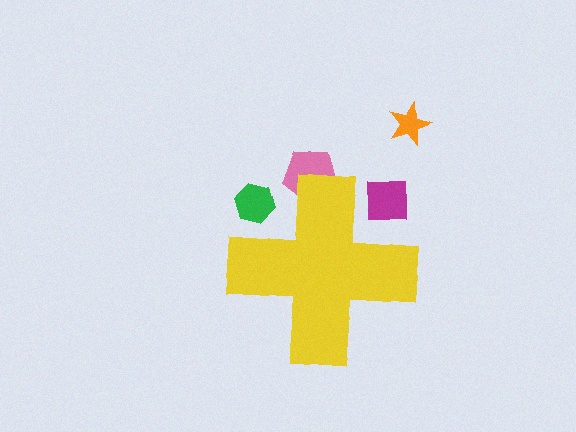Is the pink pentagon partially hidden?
Yes, the pink pentagon is partially hidden behind the yellow cross.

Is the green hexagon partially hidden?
Yes, the green hexagon is partially hidden behind the yellow cross.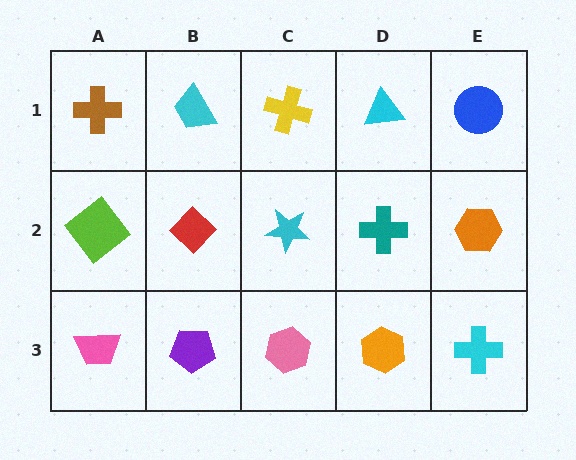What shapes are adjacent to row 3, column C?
A cyan star (row 2, column C), a purple pentagon (row 3, column B), an orange hexagon (row 3, column D).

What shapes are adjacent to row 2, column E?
A blue circle (row 1, column E), a cyan cross (row 3, column E), a teal cross (row 2, column D).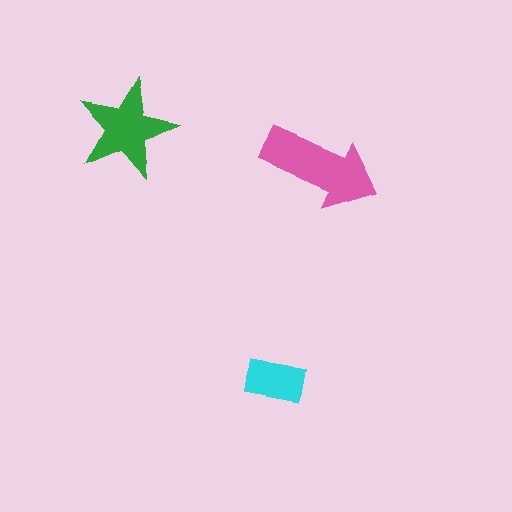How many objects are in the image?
There are 3 objects in the image.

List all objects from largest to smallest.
The pink arrow, the green star, the cyan rectangle.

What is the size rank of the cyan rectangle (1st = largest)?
3rd.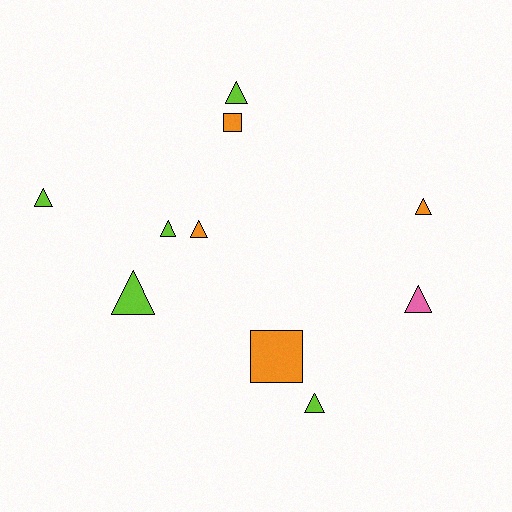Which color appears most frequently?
Lime, with 5 objects.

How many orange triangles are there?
There are 2 orange triangles.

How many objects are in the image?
There are 10 objects.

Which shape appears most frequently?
Triangle, with 8 objects.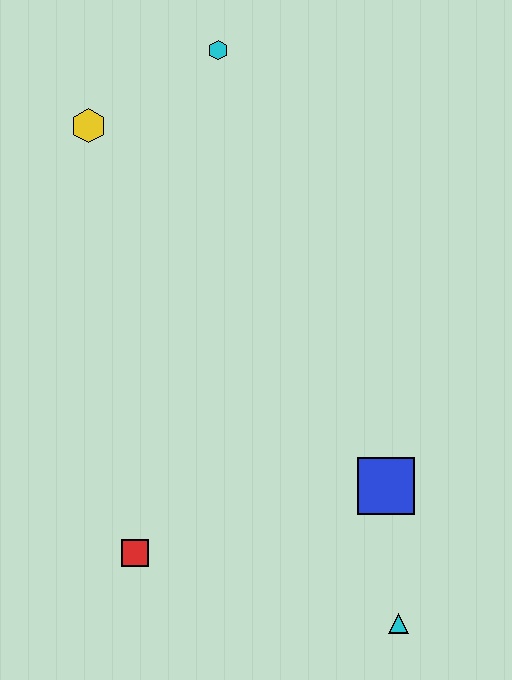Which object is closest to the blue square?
The cyan triangle is closest to the blue square.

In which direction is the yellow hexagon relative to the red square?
The yellow hexagon is above the red square.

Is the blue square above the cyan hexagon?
No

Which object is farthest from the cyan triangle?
The cyan hexagon is farthest from the cyan triangle.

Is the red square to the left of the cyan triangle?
Yes